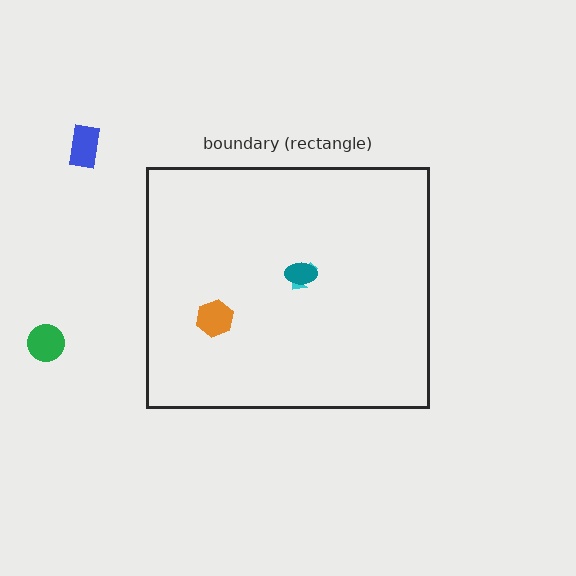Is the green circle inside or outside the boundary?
Outside.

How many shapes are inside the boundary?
3 inside, 2 outside.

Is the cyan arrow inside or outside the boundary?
Inside.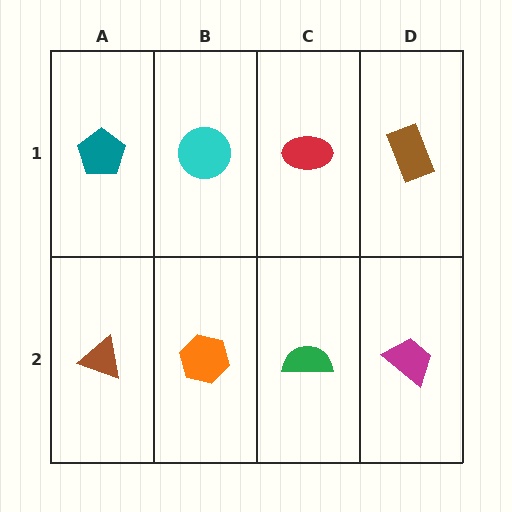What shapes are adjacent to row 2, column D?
A brown rectangle (row 1, column D), a green semicircle (row 2, column C).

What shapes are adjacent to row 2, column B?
A cyan circle (row 1, column B), a brown triangle (row 2, column A), a green semicircle (row 2, column C).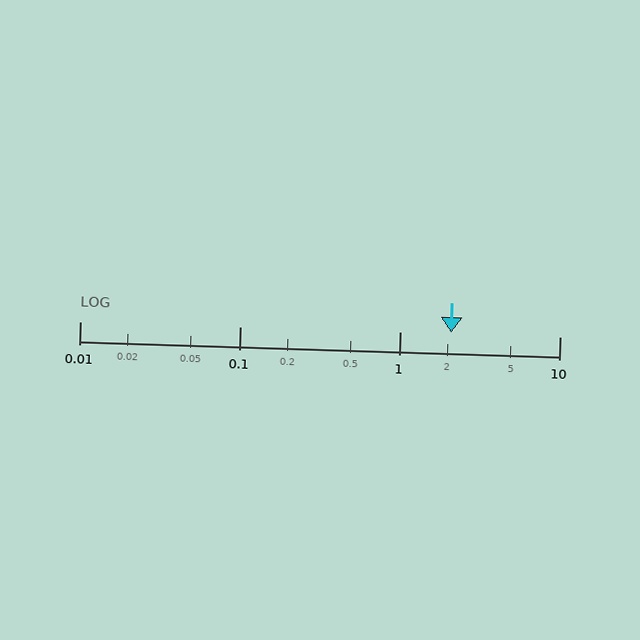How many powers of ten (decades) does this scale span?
The scale spans 3 decades, from 0.01 to 10.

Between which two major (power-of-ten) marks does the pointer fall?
The pointer is between 1 and 10.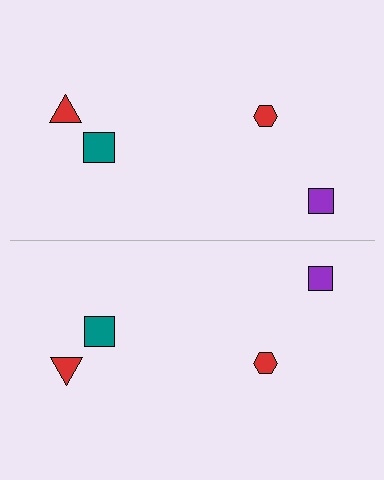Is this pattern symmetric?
Yes, this pattern has bilateral (reflection) symmetry.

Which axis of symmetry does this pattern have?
The pattern has a horizontal axis of symmetry running through the center of the image.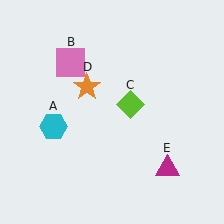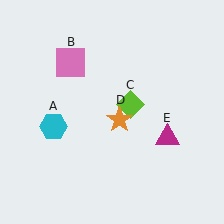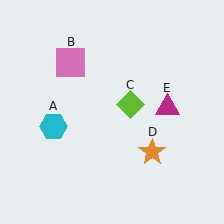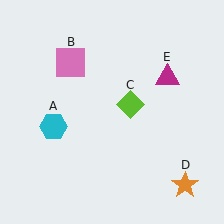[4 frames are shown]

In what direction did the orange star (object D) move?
The orange star (object D) moved down and to the right.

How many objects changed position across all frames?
2 objects changed position: orange star (object D), magenta triangle (object E).